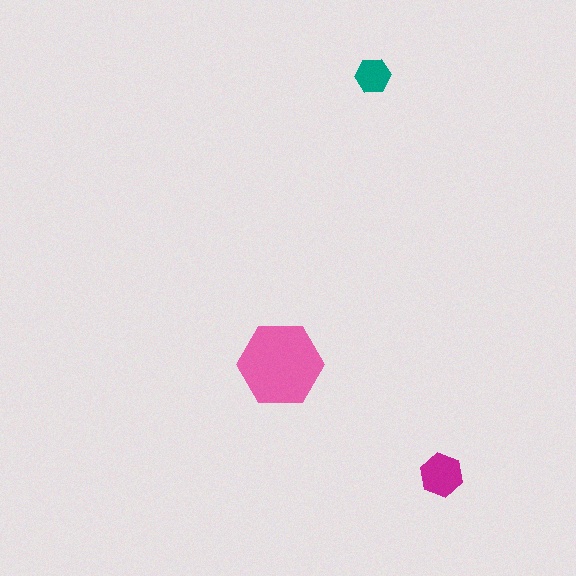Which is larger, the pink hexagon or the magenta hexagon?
The pink one.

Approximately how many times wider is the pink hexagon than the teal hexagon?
About 2.5 times wider.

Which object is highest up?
The teal hexagon is topmost.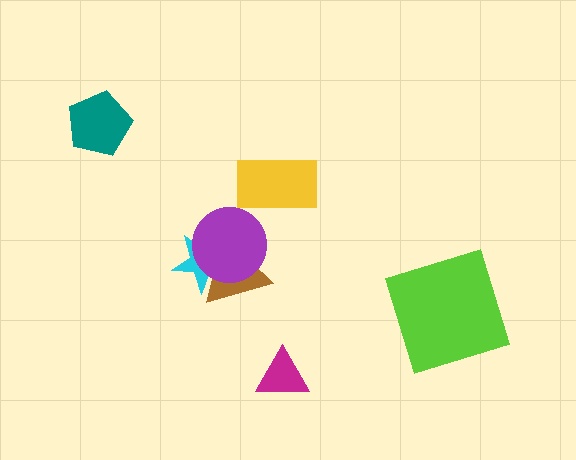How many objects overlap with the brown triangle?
2 objects overlap with the brown triangle.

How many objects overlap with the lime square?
0 objects overlap with the lime square.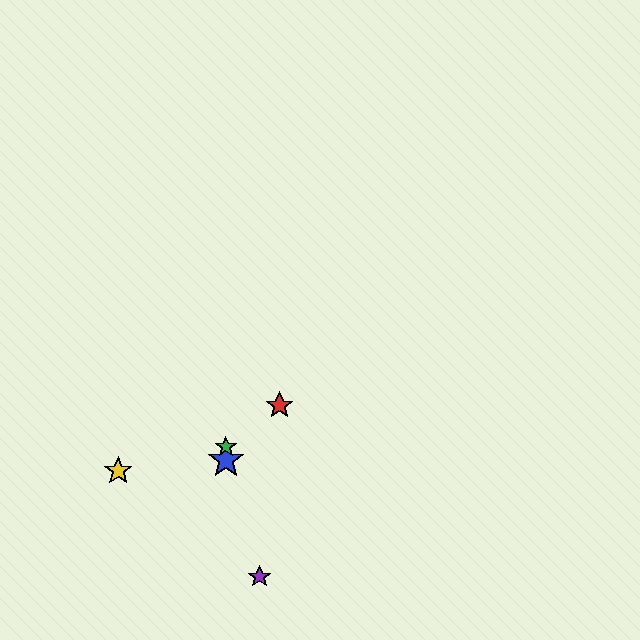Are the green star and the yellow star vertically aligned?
No, the green star is at x≈226 and the yellow star is at x≈118.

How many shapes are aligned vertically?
2 shapes (the blue star, the green star) are aligned vertically.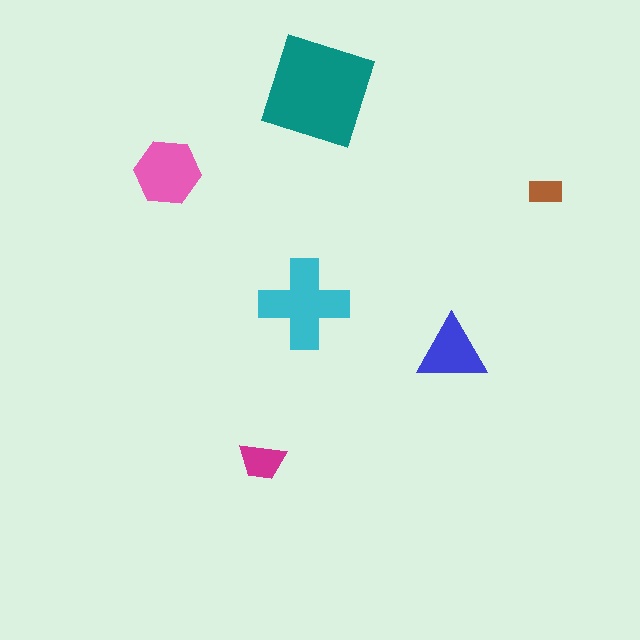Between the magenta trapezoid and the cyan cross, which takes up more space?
The cyan cross.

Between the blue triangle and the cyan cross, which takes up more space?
The cyan cross.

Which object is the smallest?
The brown rectangle.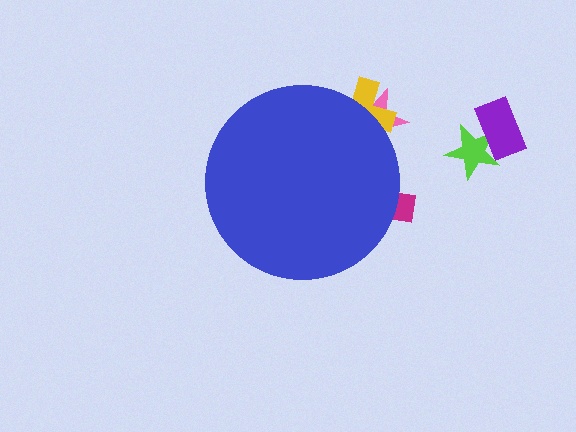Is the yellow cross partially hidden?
Yes, the yellow cross is partially hidden behind the blue circle.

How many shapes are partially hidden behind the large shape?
3 shapes are partially hidden.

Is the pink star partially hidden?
Yes, the pink star is partially hidden behind the blue circle.